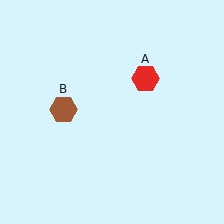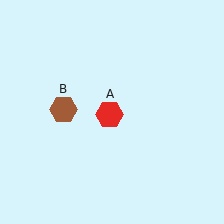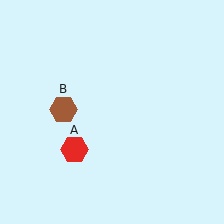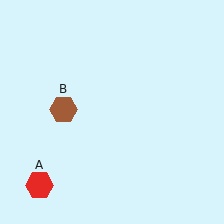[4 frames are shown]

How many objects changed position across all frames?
1 object changed position: red hexagon (object A).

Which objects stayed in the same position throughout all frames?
Brown hexagon (object B) remained stationary.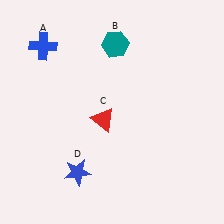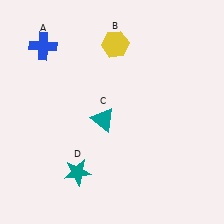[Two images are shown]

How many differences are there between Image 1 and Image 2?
There are 3 differences between the two images.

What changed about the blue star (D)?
In Image 1, D is blue. In Image 2, it changed to teal.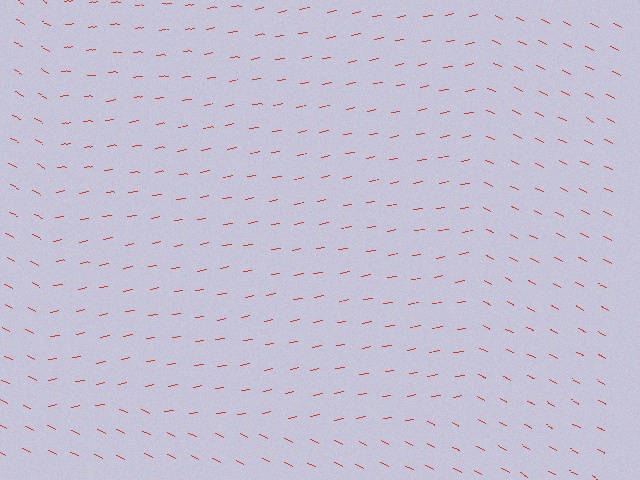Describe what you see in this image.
The image is filled with small red line segments. A rectangle region in the image has lines oriented differently from the surrounding lines, creating a visible texture boundary.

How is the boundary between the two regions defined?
The boundary is defined purely by a change in line orientation (approximately 36 degrees difference). All lines are the same color and thickness.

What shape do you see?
I see a rectangle.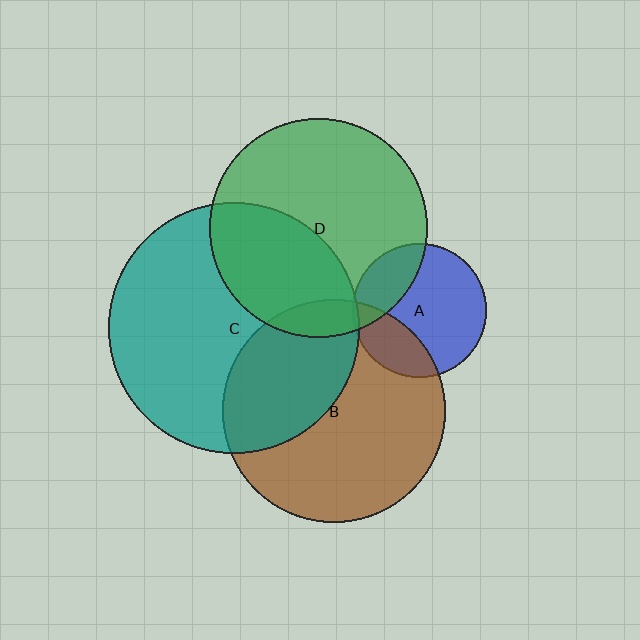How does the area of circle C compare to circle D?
Approximately 1.3 times.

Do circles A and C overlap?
Yes.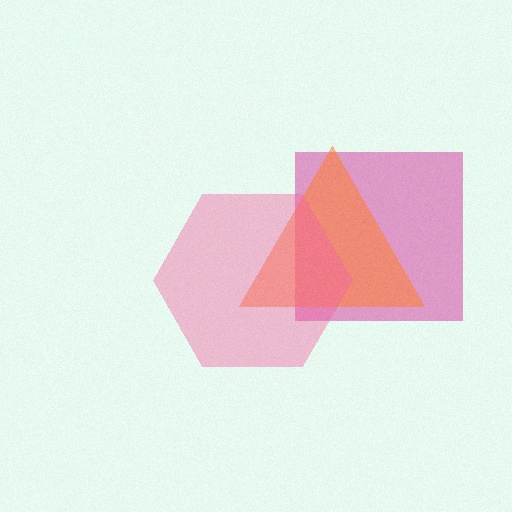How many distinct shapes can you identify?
There are 3 distinct shapes: a magenta square, an orange triangle, a pink hexagon.